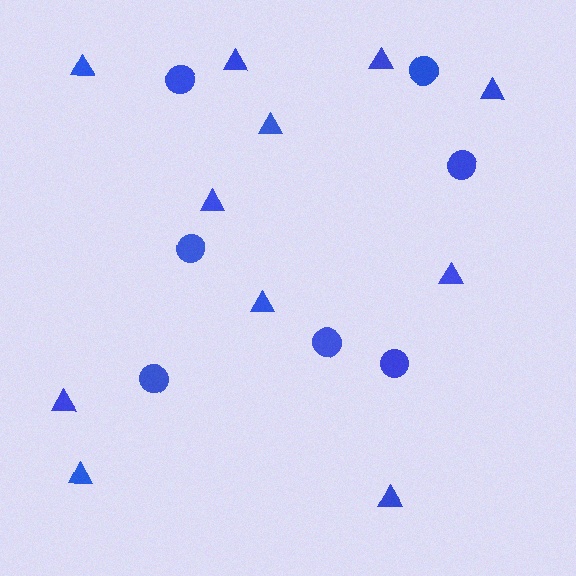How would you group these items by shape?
There are 2 groups: one group of circles (7) and one group of triangles (11).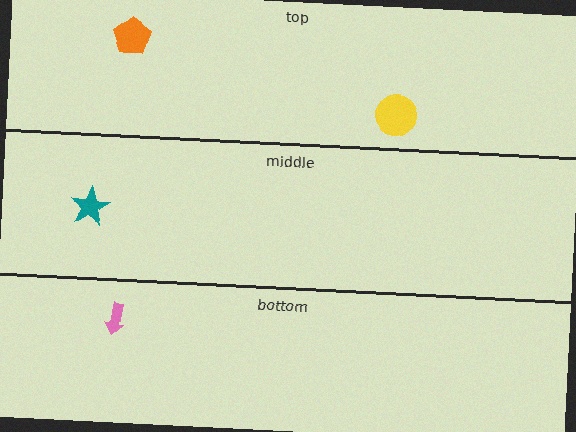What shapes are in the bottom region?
The pink arrow.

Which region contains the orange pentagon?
The top region.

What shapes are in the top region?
The orange pentagon, the yellow circle.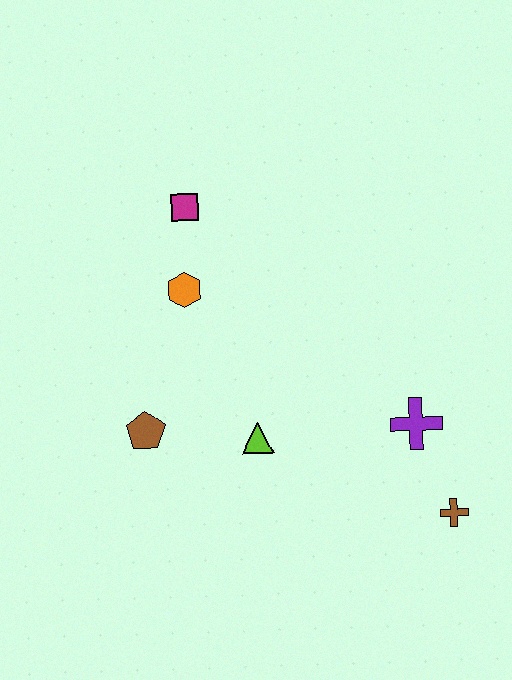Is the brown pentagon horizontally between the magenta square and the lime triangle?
No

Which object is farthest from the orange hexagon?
The brown cross is farthest from the orange hexagon.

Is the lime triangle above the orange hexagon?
No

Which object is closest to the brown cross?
The purple cross is closest to the brown cross.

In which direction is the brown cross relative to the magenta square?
The brown cross is below the magenta square.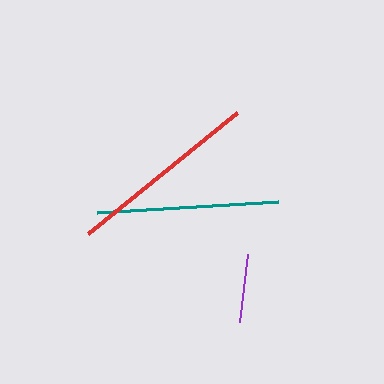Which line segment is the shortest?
The purple line is the shortest at approximately 68 pixels.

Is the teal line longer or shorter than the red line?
The red line is longer than the teal line.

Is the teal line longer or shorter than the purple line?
The teal line is longer than the purple line.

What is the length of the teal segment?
The teal segment is approximately 181 pixels long.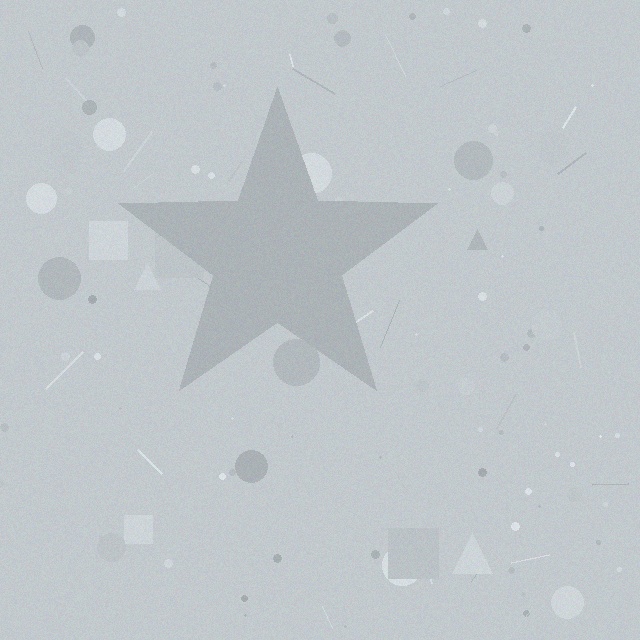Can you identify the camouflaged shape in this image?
The camouflaged shape is a star.